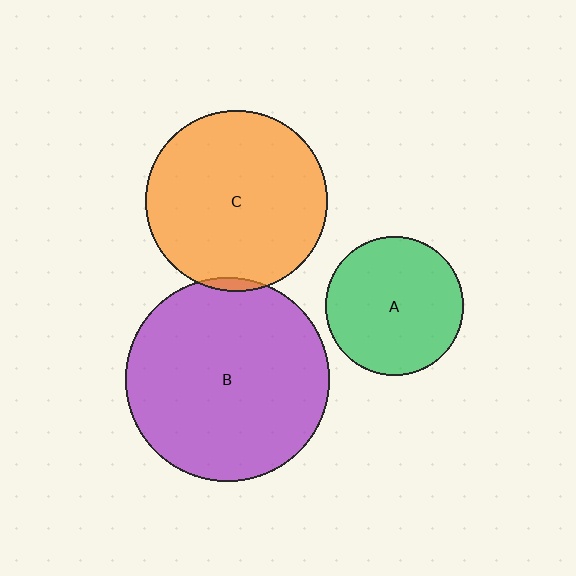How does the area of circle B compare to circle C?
Approximately 1.3 times.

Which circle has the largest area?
Circle B (purple).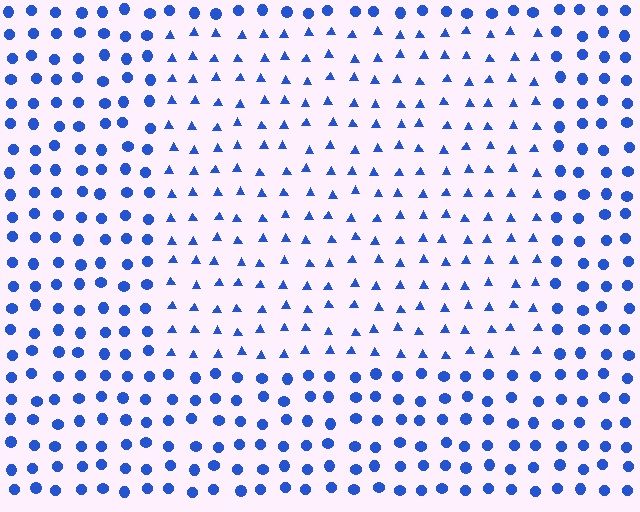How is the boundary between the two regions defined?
The boundary is defined by a change in element shape: triangles inside vs. circles outside. All elements share the same color and spacing.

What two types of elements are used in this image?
The image uses triangles inside the rectangle region and circles outside it.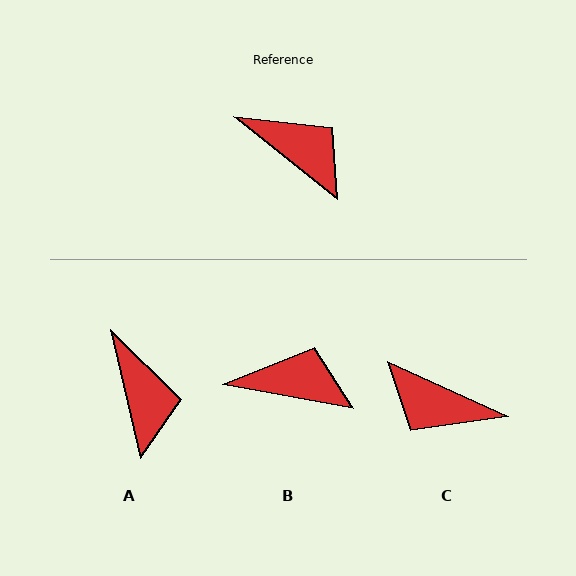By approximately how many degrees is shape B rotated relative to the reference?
Approximately 28 degrees counter-clockwise.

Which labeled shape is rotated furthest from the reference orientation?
C, about 166 degrees away.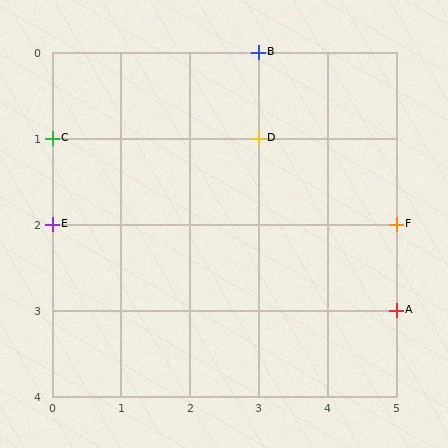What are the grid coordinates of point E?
Point E is at grid coordinates (0, 2).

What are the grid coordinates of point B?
Point B is at grid coordinates (3, 0).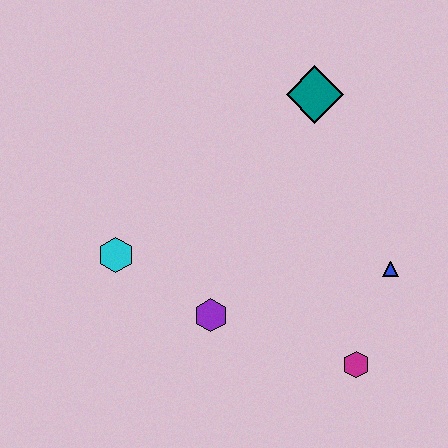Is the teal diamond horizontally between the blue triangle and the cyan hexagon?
Yes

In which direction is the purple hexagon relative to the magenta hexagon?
The purple hexagon is to the left of the magenta hexagon.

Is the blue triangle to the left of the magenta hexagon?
No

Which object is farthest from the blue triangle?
The cyan hexagon is farthest from the blue triangle.